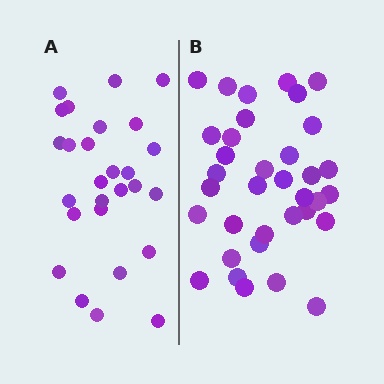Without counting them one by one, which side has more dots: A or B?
Region B (the right region) has more dots.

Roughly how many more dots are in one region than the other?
Region B has roughly 8 or so more dots than region A.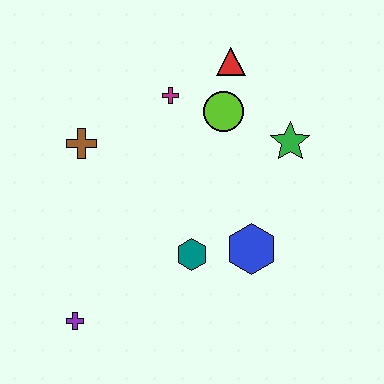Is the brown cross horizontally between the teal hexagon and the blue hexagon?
No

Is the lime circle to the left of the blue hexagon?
Yes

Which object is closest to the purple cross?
The teal hexagon is closest to the purple cross.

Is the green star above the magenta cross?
No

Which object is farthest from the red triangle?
The purple cross is farthest from the red triangle.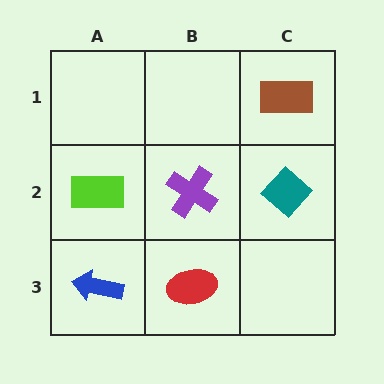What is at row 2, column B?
A purple cross.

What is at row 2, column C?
A teal diamond.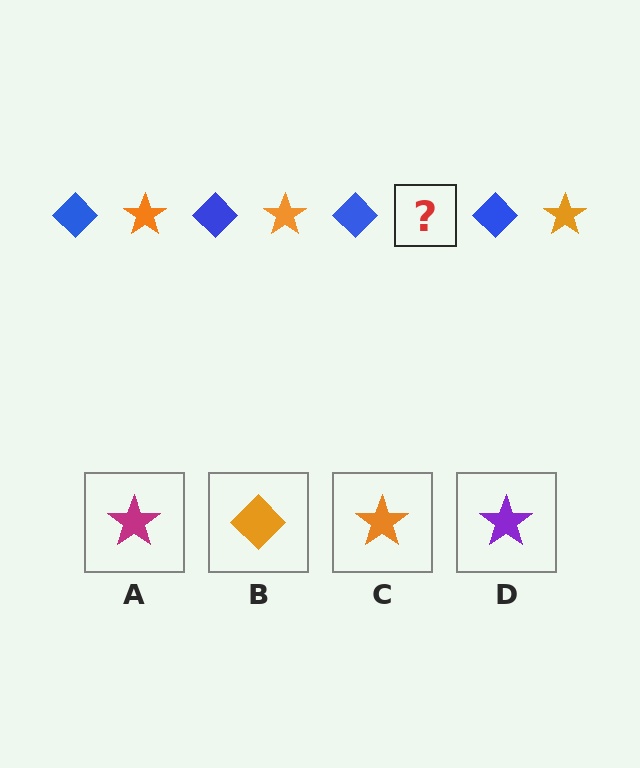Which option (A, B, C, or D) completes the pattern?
C.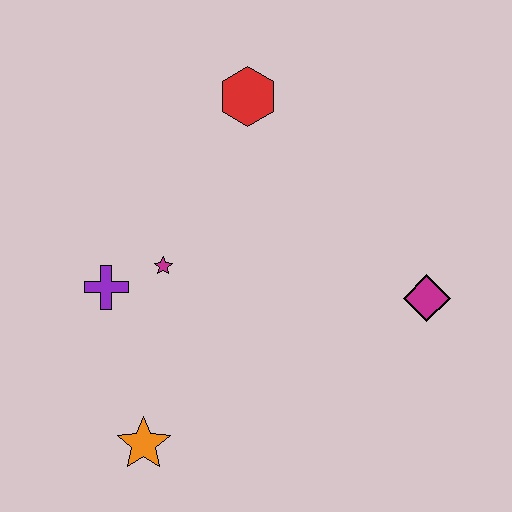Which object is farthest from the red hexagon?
The orange star is farthest from the red hexagon.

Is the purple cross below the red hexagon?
Yes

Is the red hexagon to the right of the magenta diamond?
No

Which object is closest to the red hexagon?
The magenta star is closest to the red hexagon.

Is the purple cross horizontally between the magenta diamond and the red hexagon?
No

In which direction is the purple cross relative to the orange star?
The purple cross is above the orange star.